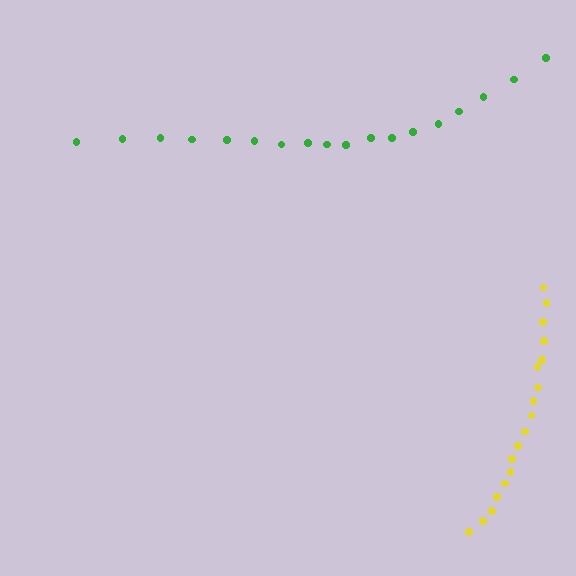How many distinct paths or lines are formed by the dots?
There are 2 distinct paths.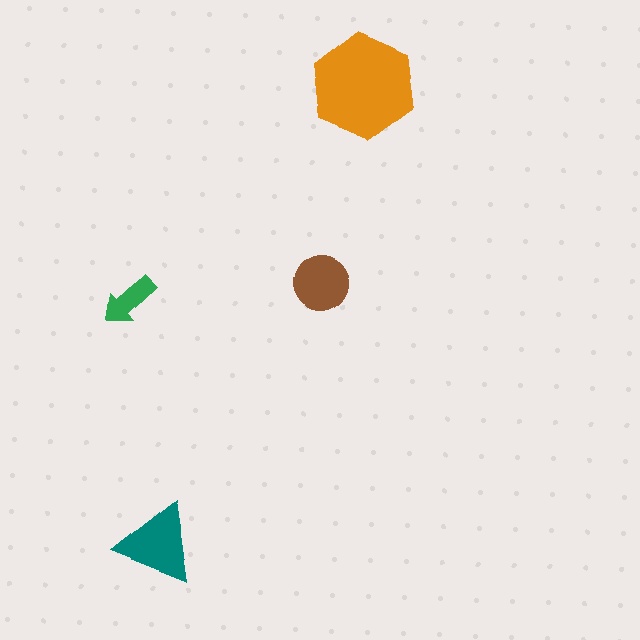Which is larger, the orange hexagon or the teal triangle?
The orange hexagon.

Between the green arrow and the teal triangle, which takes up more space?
The teal triangle.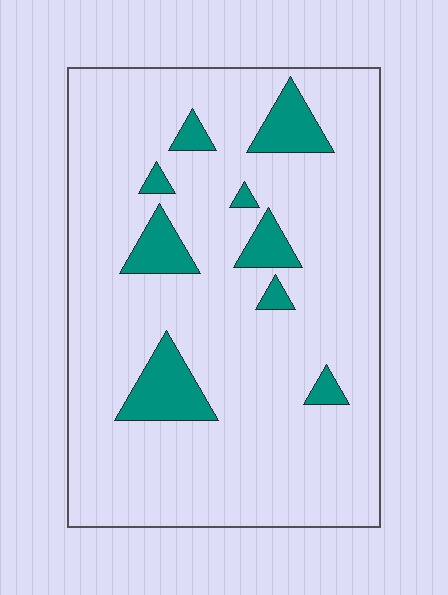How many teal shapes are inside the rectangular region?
9.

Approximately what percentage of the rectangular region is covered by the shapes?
Approximately 10%.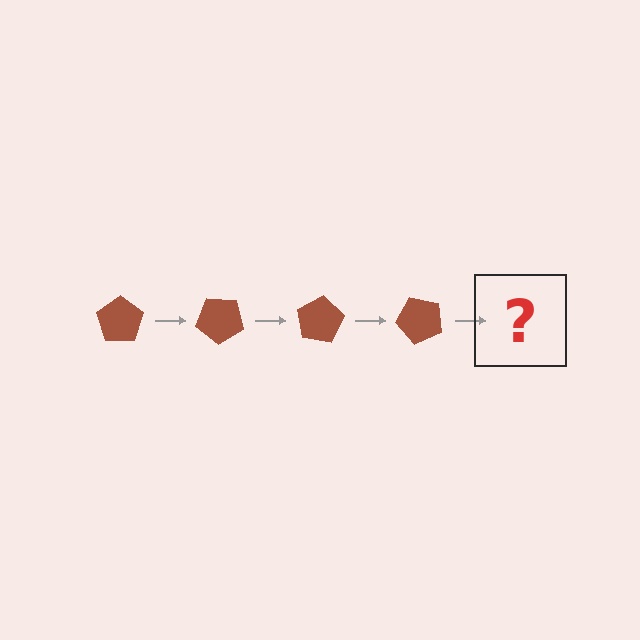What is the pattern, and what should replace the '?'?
The pattern is that the pentagon rotates 40 degrees each step. The '?' should be a brown pentagon rotated 160 degrees.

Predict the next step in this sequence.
The next step is a brown pentagon rotated 160 degrees.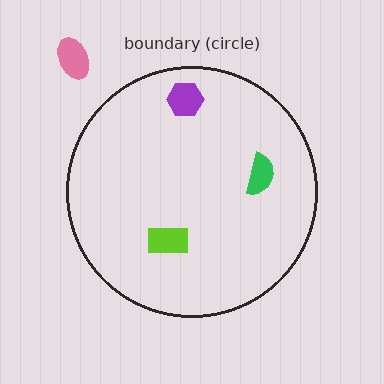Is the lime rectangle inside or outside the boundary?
Inside.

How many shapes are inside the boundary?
3 inside, 1 outside.